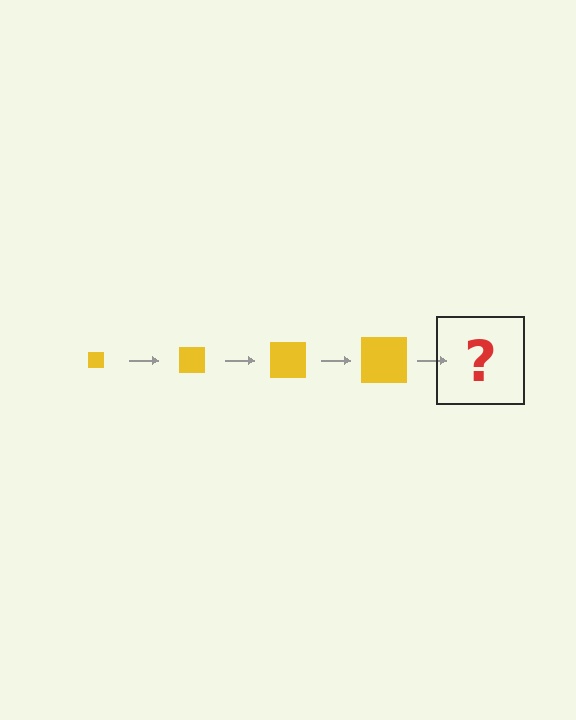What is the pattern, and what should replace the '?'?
The pattern is that the square gets progressively larger each step. The '?' should be a yellow square, larger than the previous one.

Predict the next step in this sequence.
The next step is a yellow square, larger than the previous one.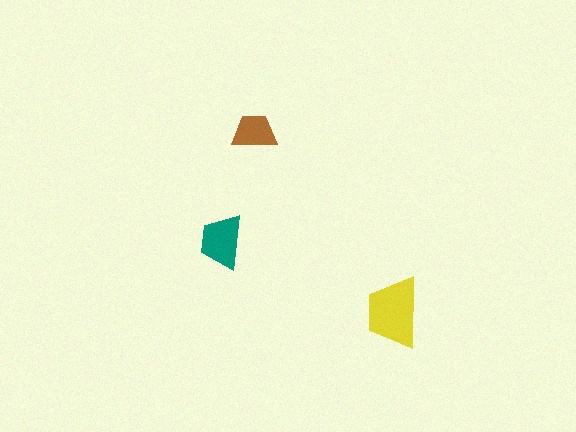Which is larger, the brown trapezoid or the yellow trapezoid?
The yellow one.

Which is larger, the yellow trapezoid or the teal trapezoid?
The yellow one.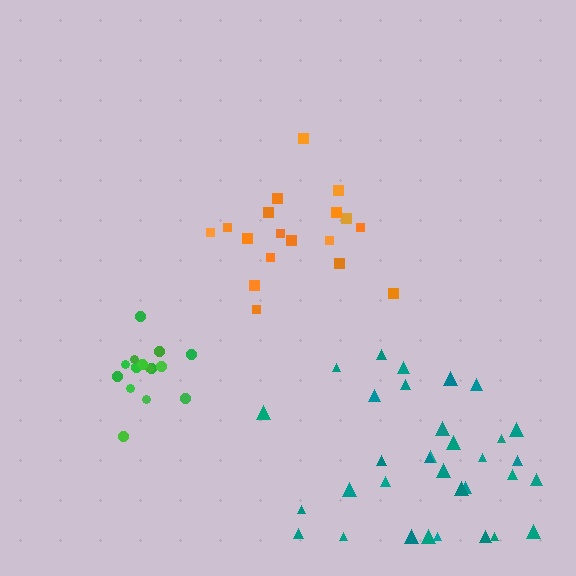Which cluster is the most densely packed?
Green.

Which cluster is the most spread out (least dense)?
Teal.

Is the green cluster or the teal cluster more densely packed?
Green.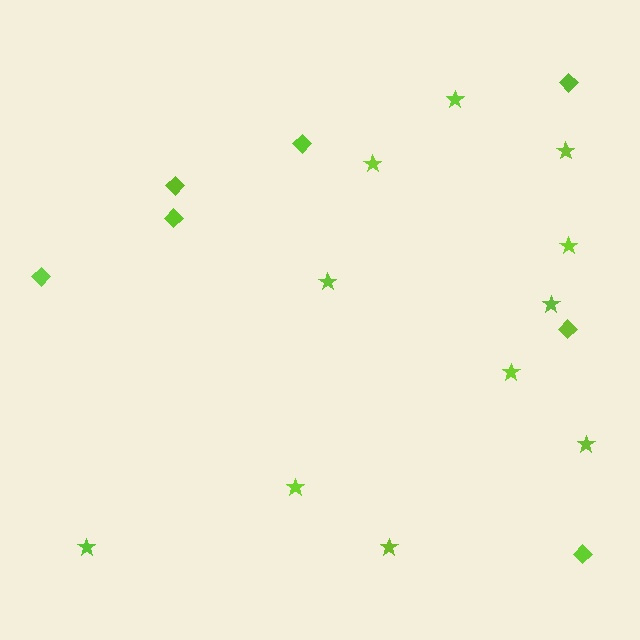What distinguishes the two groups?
There are 2 groups: one group of stars (11) and one group of diamonds (7).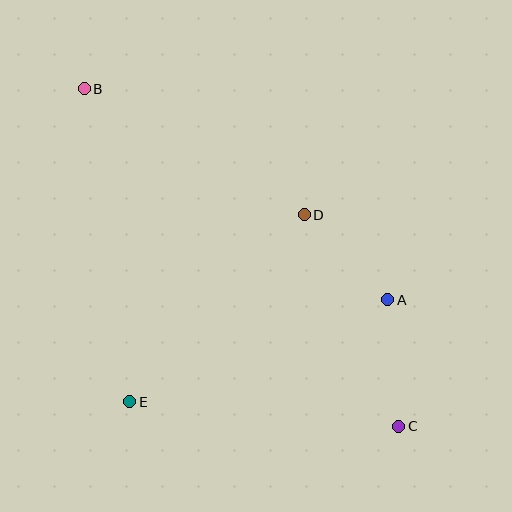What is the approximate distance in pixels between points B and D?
The distance between B and D is approximately 253 pixels.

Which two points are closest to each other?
Points A and D are closest to each other.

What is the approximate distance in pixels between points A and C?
The distance between A and C is approximately 127 pixels.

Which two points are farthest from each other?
Points B and C are farthest from each other.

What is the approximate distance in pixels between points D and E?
The distance between D and E is approximately 256 pixels.